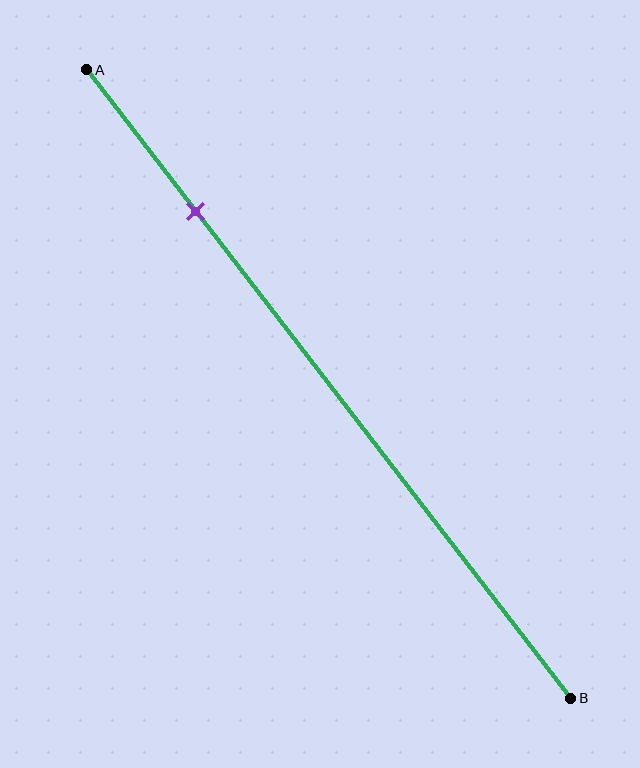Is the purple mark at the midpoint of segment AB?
No, the mark is at about 25% from A, not at the 50% midpoint.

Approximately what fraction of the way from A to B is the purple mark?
The purple mark is approximately 25% of the way from A to B.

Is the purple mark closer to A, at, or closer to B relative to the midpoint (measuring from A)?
The purple mark is closer to point A than the midpoint of segment AB.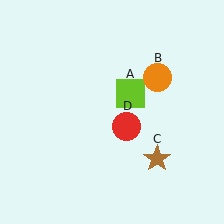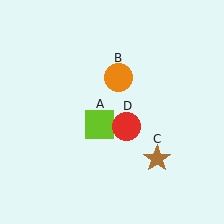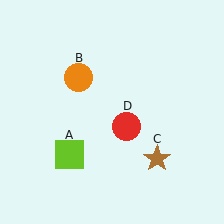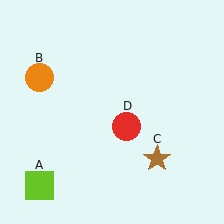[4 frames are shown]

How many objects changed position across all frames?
2 objects changed position: lime square (object A), orange circle (object B).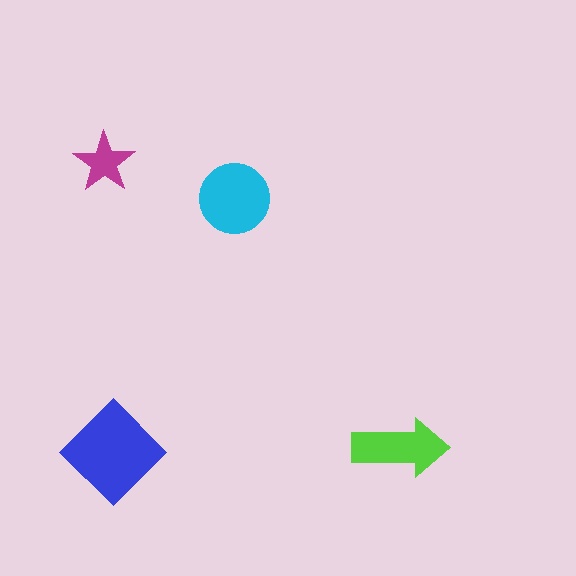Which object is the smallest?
The magenta star.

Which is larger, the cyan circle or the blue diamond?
The blue diamond.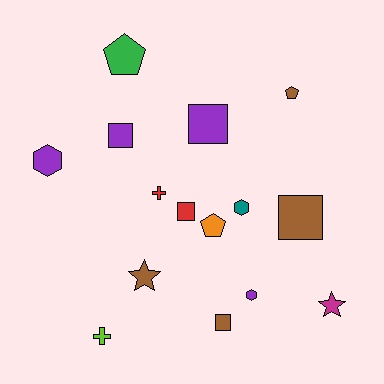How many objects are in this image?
There are 15 objects.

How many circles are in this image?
There are no circles.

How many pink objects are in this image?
There are no pink objects.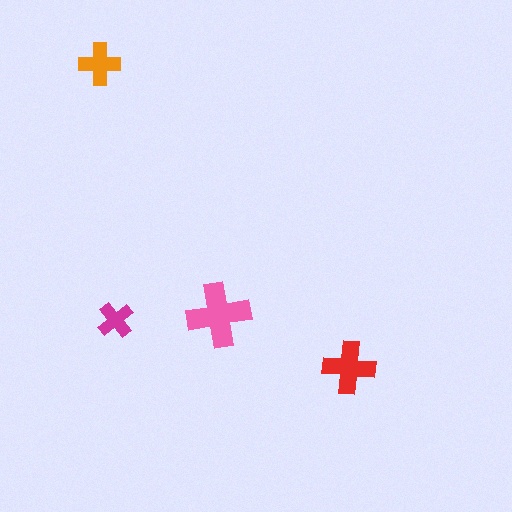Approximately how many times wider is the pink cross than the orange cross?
About 1.5 times wider.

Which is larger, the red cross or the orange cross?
The red one.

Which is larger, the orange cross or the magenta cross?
The orange one.